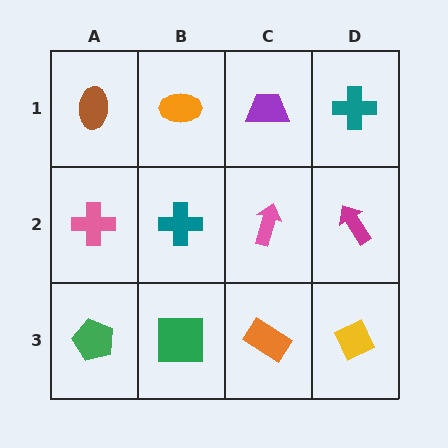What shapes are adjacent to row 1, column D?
A magenta arrow (row 2, column D), a purple trapezoid (row 1, column C).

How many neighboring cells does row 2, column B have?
4.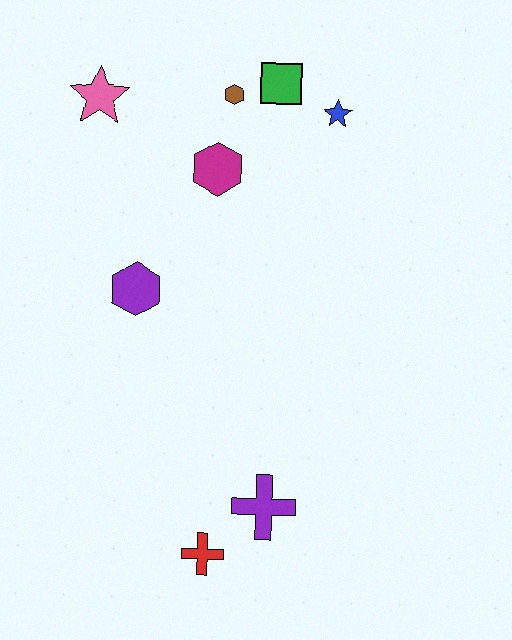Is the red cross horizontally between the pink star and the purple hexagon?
No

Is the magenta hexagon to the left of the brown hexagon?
Yes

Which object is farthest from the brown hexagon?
The red cross is farthest from the brown hexagon.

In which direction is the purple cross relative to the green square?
The purple cross is below the green square.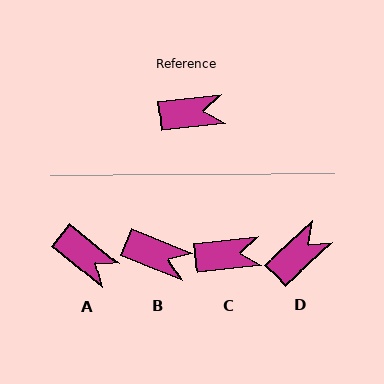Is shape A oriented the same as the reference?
No, it is off by about 45 degrees.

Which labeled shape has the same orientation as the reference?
C.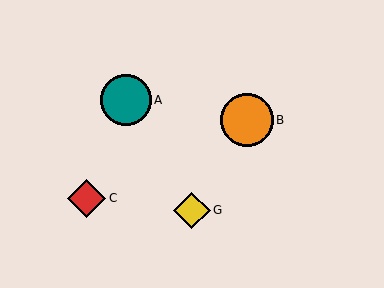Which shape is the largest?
The orange circle (labeled B) is the largest.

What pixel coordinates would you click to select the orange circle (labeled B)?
Click at (247, 120) to select the orange circle B.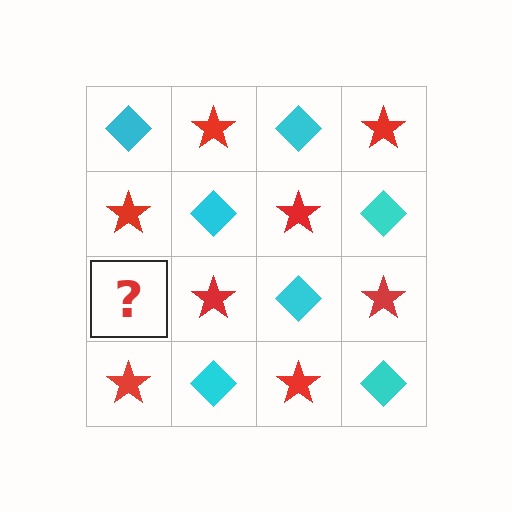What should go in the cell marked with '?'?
The missing cell should contain a cyan diamond.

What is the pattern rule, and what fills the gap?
The rule is that it alternates cyan diamond and red star in a checkerboard pattern. The gap should be filled with a cyan diamond.